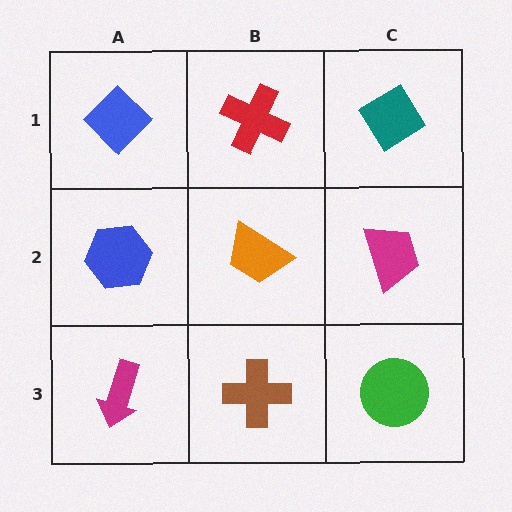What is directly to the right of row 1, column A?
A red cross.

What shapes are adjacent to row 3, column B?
An orange trapezoid (row 2, column B), a magenta arrow (row 3, column A), a green circle (row 3, column C).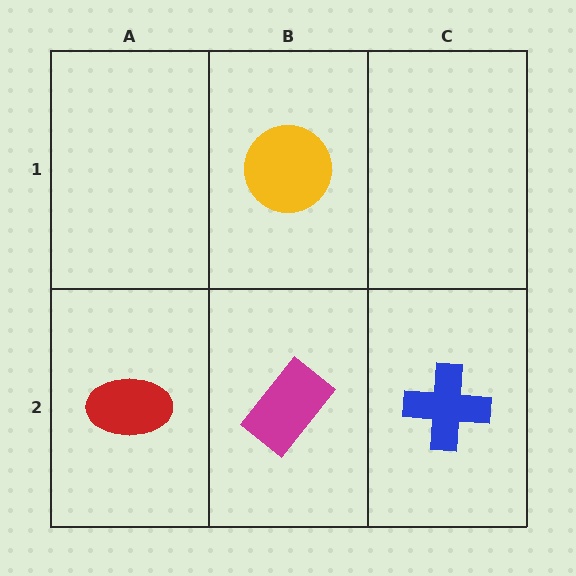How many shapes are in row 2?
3 shapes.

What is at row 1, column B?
A yellow circle.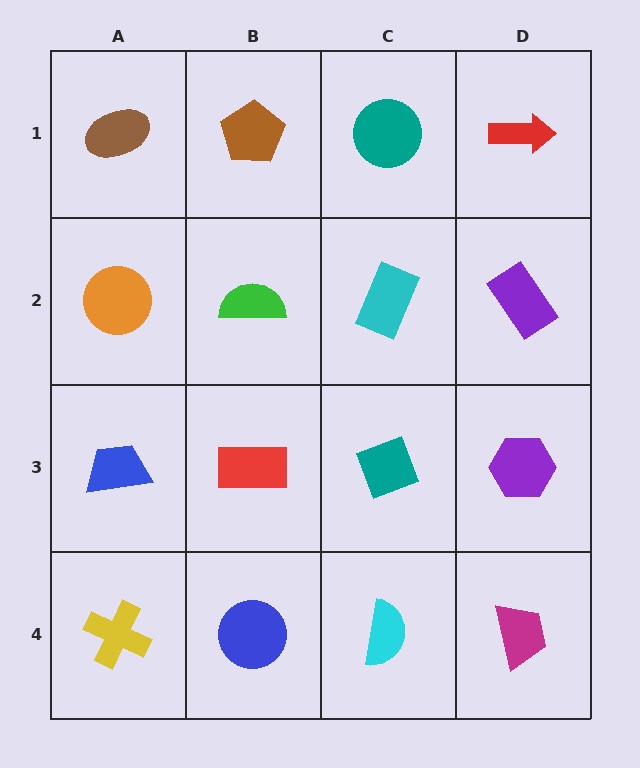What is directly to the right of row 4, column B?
A cyan semicircle.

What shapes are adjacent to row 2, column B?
A brown pentagon (row 1, column B), a red rectangle (row 3, column B), an orange circle (row 2, column A), a cyan rectangle (row 2, column C).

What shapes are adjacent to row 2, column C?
A teal circle (row 1, column C), a teal diamond (row 3, column C), a green semicircle (row 2, column B), a purple rectangle (row 2, column D).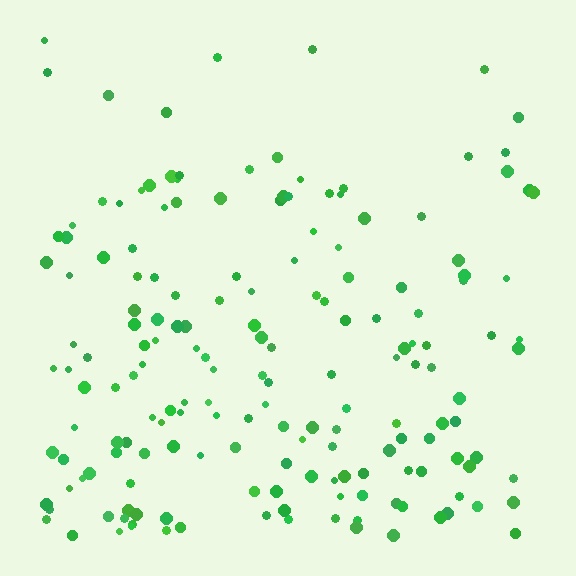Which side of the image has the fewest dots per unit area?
The top.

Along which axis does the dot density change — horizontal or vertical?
Vertical.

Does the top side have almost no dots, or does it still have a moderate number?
Still a moderate number, just noticeably fewer than the bottom.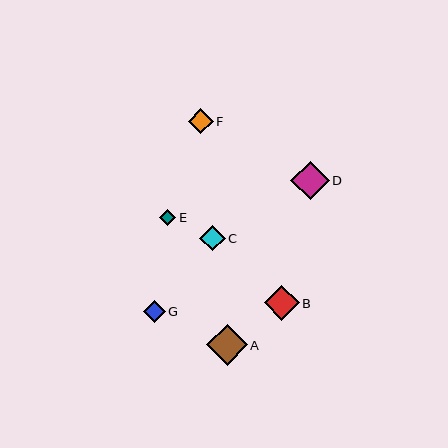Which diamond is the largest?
Diamond A is the largest with a size of approximately 41 pixels.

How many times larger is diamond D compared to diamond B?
Diamond D is approximately 1.1 times the size of diamond B.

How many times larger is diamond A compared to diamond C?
Diamond A is approximately 1.6 times the size of diamond C.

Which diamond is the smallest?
Diamond E is the smallest with a size of approximately 16 pixels.